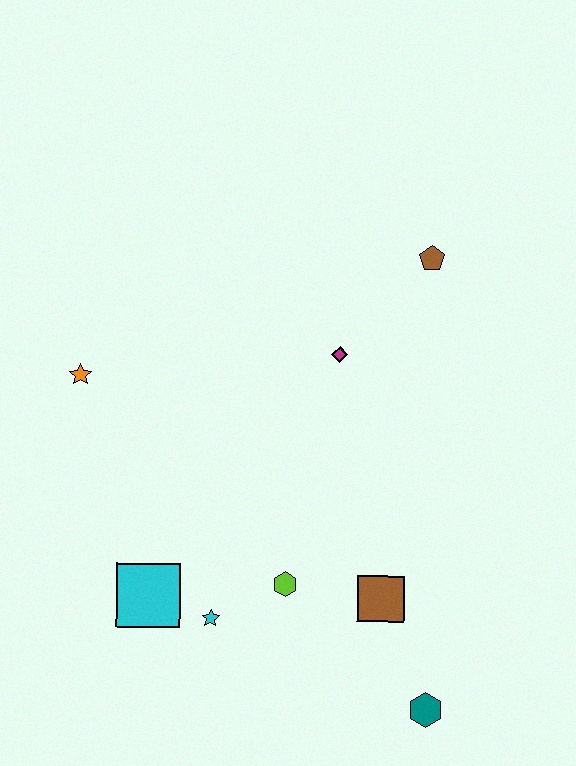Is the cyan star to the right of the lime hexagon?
No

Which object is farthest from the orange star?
The teal hexagon is farthest from the orange star.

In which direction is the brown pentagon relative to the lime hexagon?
The brown pentagon is above the lime hexagon.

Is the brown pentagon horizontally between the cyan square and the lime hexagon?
No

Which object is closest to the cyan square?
The cyan star is closest to the cyan square.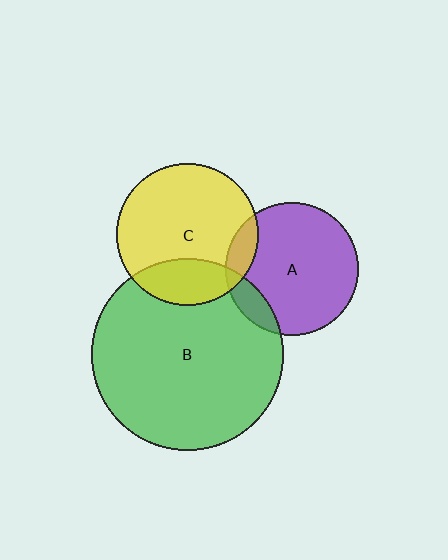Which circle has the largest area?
Circle B (green).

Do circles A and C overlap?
Yes.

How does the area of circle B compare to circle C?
Approximately 1.8 times.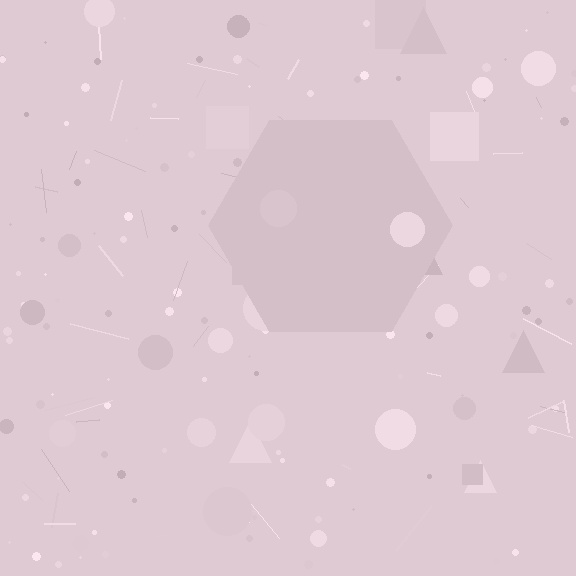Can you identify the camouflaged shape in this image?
The camouflaged shape is a hexagon.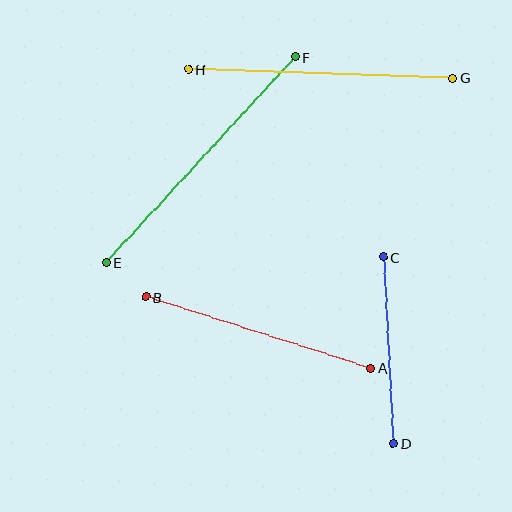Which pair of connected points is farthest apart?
Points E and F are farthest apart.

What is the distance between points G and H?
The distance is approximately 265 pixels.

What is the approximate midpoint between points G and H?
The midpoint is at approximately (321, 74) pixels.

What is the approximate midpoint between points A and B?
The midpoint is at approximately (258, 333) pixels.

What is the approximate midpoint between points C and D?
The midpoint is at approximately (388, 351) pixels.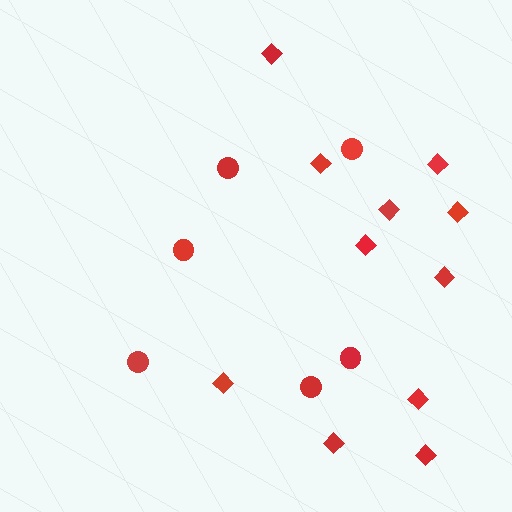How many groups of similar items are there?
There are 2 groups: one group of circles (6) and one group of diamonds (11).